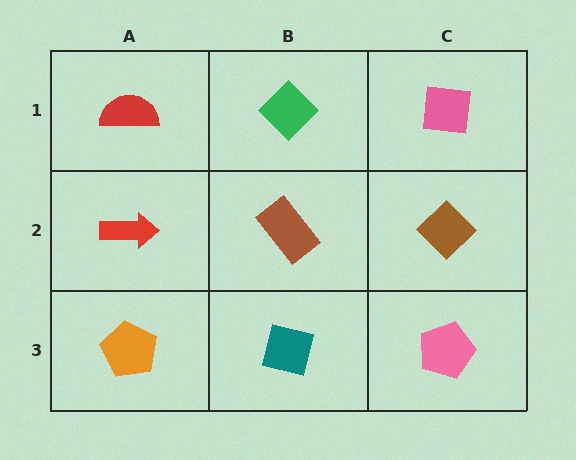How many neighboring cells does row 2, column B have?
4.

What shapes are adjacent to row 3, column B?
A brown rectangle (row 2, column B), an orange pentagon (row 3, column A), a pink pentagon (row 3, column C).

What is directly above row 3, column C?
A brown diamond.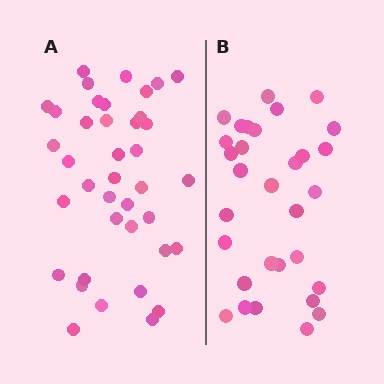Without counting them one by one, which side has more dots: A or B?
Region A (the left region) has more dots.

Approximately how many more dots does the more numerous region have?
Region A has roughly 8 or so more dots than region B.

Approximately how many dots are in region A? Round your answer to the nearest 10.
About 40 dots. (The exact count is 39, which rounds to 40.)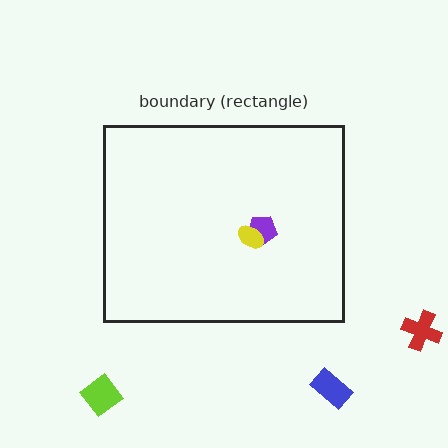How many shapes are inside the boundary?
2 inside, 3 outside.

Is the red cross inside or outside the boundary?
Outside.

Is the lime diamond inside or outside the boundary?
Outside.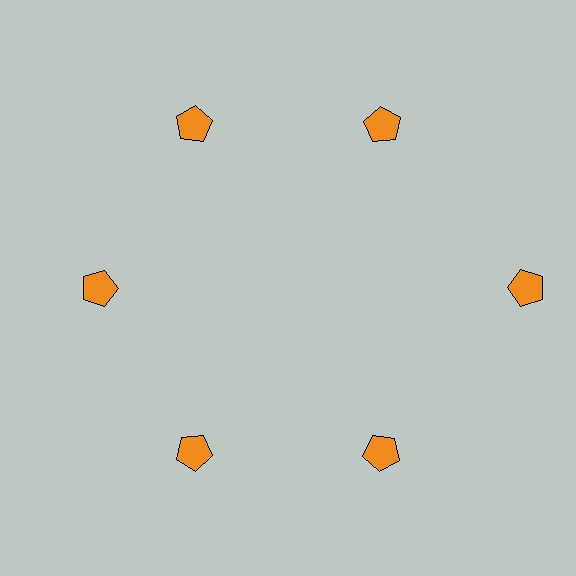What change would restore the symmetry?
The symmetry would be restored by moving it inward, back onto the ring so that all 6 pentagons sit at equal angles and equal distance from the center.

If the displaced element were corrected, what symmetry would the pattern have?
It would have 6-fold rotational symmetry — the pattern would map onto itself every 60 degrees.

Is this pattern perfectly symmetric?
No. The 6 orange pentagons are arranged in a ring, but one element near the 3 o'clock position is pushed outward from the center, breaking the 6-fold rotational symmetry.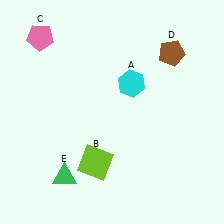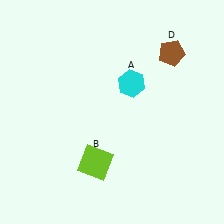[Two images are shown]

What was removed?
The green triangle (E), the pink pentagon (C) were removed in Image 2.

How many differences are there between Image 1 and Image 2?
There are 2 differences between the two images.